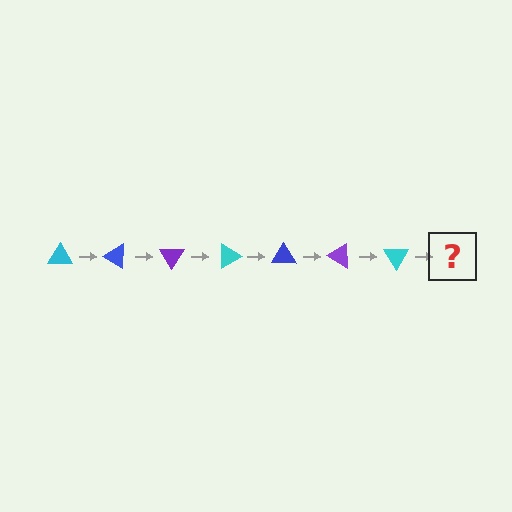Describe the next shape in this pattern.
It should be a blue triangle, rotated 210 degrees from the start.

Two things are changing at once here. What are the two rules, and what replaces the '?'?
The two rules are that it rotates 30 degrees each step and the color cycles through cyan, blue, and purple. The '?' should be a blue triangle, rotated 210 degrees from the start.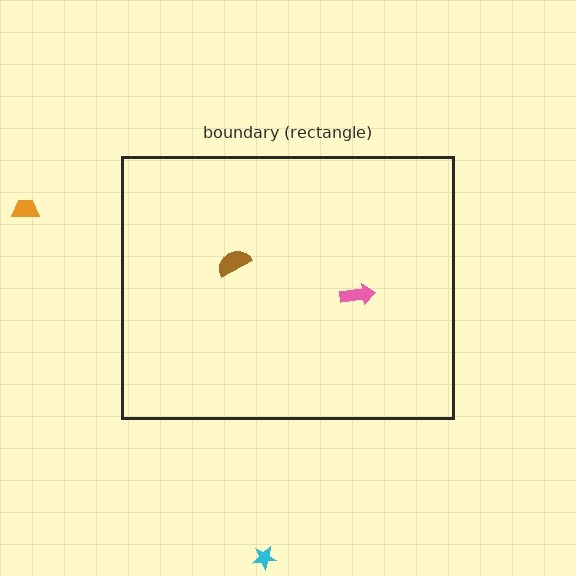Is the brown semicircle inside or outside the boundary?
Inside.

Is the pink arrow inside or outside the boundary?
Inside.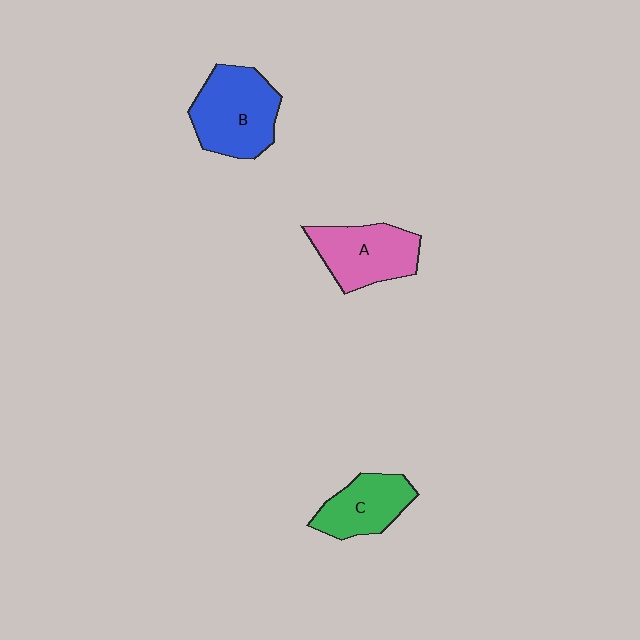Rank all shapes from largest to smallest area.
From largest to smallest: B (blue), A (pink), C (green).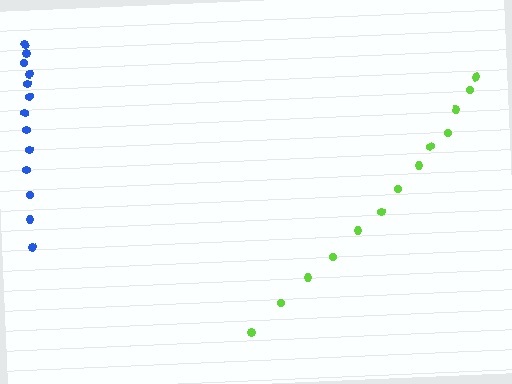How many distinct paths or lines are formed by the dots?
There are 2 distinct paths.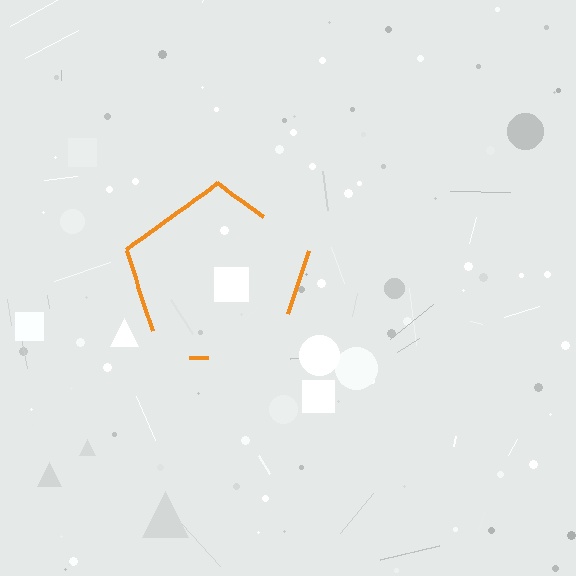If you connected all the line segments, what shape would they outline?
They would outline a pentagon.